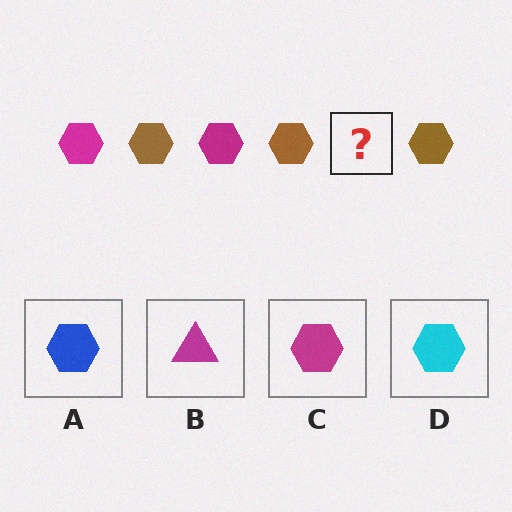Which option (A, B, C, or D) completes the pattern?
C.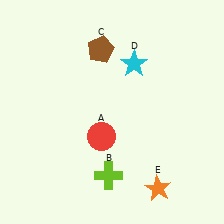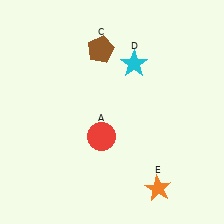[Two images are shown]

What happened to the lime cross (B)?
The lime cross (B) was removed in Image 2. It was in the bottom-left area of Image 1.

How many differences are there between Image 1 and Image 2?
There is 1 difference between the two images.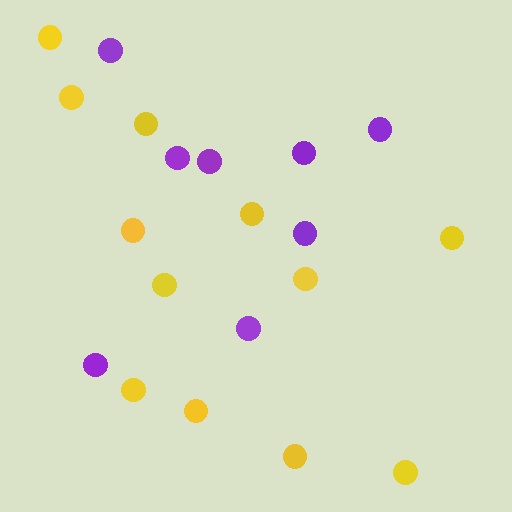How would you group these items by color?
There are 2 groups: one group of purple circles (8) and one group of yellow circles (12).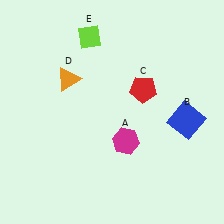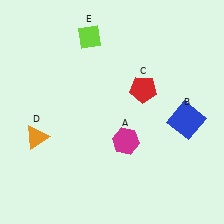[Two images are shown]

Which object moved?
The orange triangle (D) moved down.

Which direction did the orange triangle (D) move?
The orange triangle (D) moved down.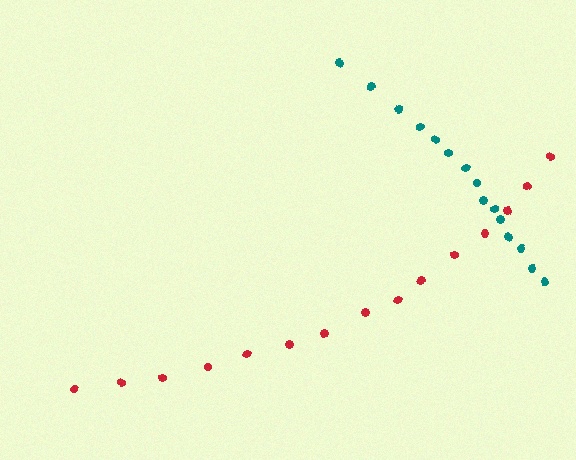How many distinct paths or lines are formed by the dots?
There are 2 distinct paths.